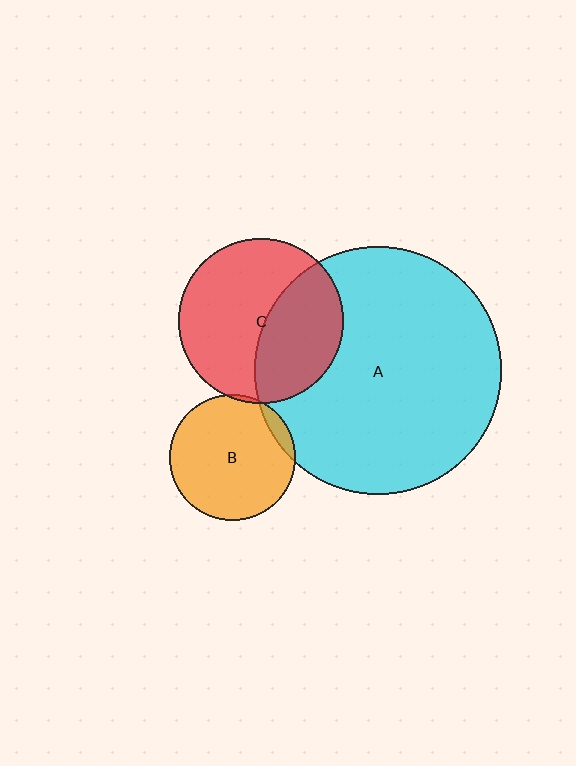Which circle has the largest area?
Circle A (cyan).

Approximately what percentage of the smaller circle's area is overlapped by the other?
Approximately 5%.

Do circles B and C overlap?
Yes.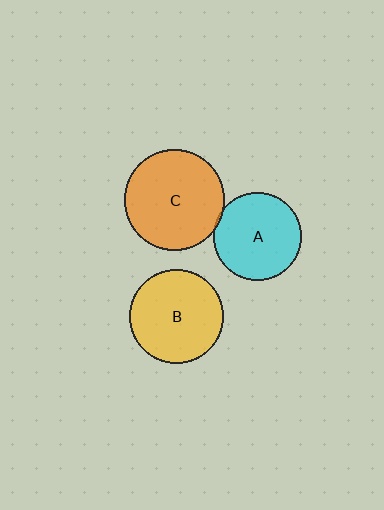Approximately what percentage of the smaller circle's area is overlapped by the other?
Approximately 5%.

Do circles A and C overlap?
Yes.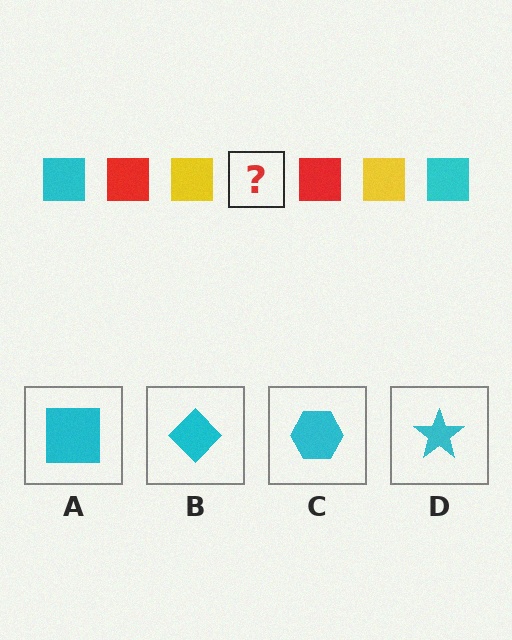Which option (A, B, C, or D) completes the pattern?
A.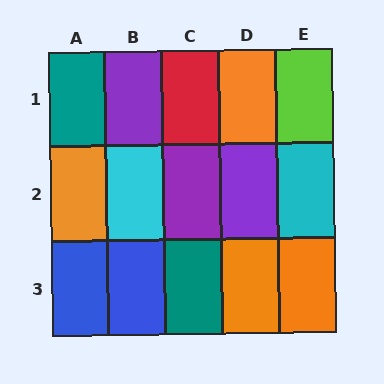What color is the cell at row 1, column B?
Purple.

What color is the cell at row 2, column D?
Purple.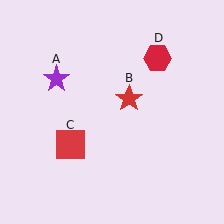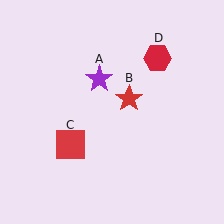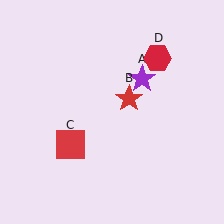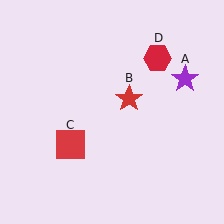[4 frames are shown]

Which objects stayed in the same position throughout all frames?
Red star (object B) and red square (object C) and red hexagon (object D) remained stationary.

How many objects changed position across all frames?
1 object changed position: purple star (object A).